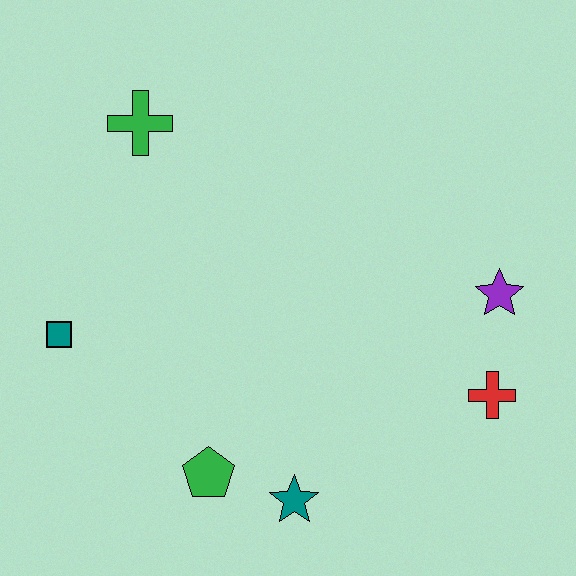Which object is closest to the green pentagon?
The teal star is closest to the green pentagon.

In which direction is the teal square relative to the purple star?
The teal square is to the left of the purple star.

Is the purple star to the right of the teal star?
Yes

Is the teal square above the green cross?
No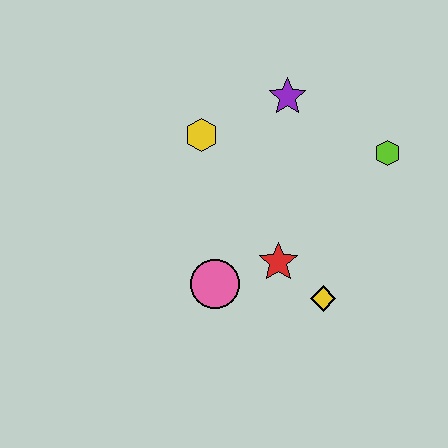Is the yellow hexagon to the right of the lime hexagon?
No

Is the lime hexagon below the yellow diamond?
No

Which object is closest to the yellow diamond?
The red star is closest to the yellow diamond.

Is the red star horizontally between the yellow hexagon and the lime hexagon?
Yes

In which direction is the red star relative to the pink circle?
The red star is to the right of the pink circle.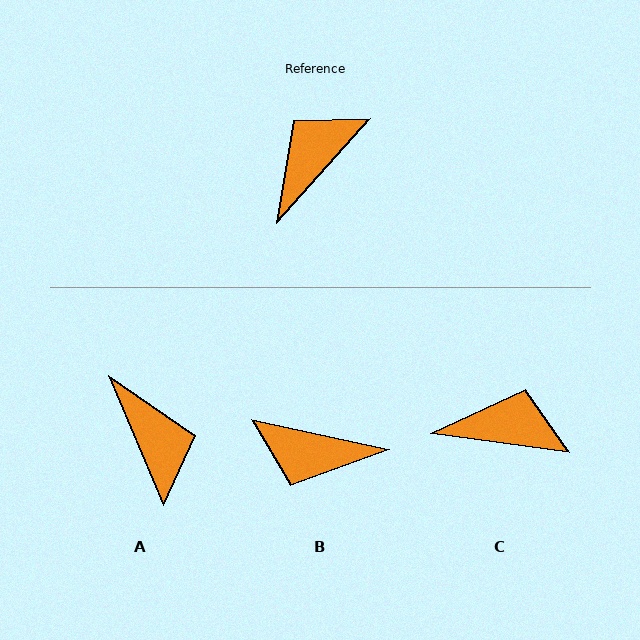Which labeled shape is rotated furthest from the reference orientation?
B, about 120 degrees away.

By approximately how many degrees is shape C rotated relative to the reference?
Approximately 56 degrees clockwise.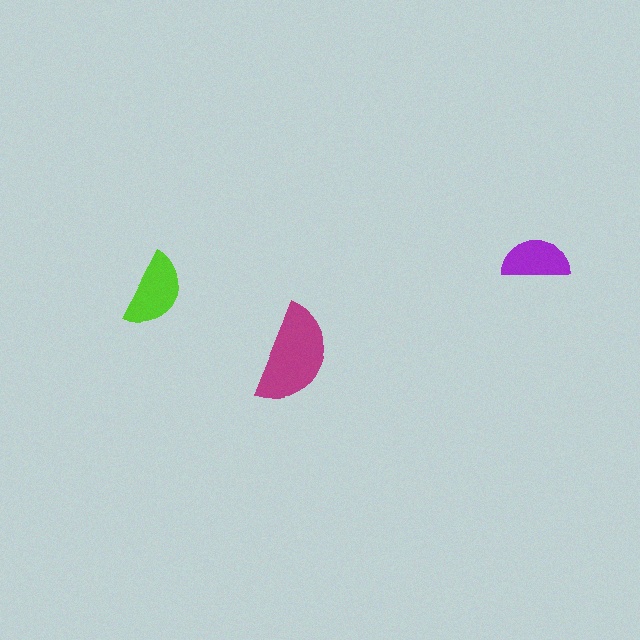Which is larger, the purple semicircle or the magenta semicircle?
The magenta one.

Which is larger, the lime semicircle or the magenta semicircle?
The magenta one.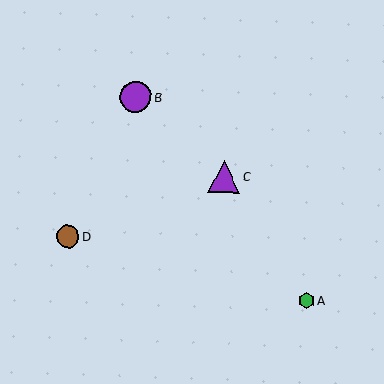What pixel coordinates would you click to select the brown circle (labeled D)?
Click at (68, 237) to select the brown circle D.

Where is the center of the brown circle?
The center of the brown circle is at (68, 237).